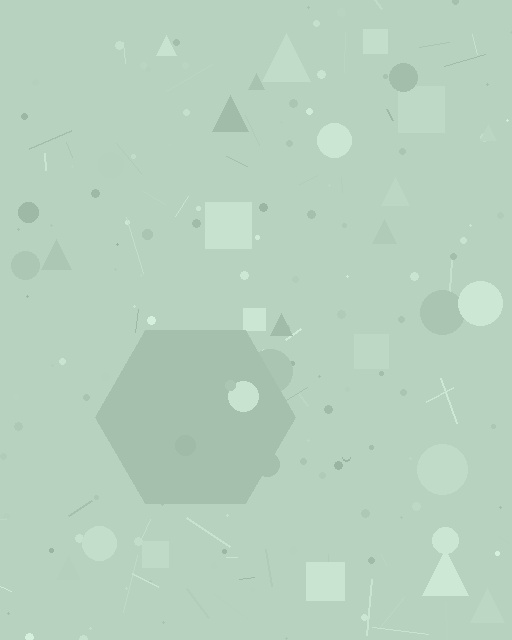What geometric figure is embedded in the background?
A hexagon is embedded in the background.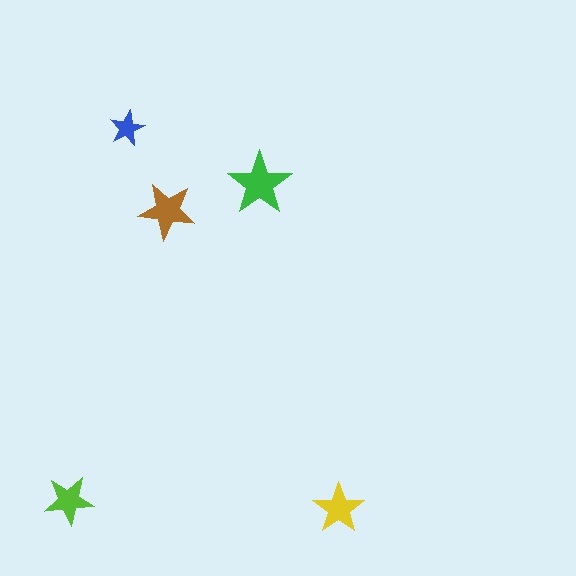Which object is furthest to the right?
The yellow star is rightmost.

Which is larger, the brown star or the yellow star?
The brown one.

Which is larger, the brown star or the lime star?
The brown one.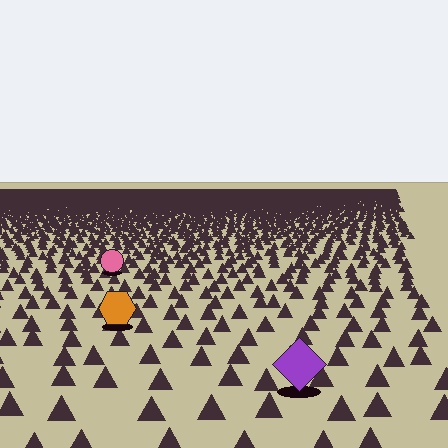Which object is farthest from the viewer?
The pink circle is farthest from the viewer. It appears smaller and the ground texture around it is denser.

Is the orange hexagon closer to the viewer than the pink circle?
Yes. The orange hexagon is closer — you can tell from the texture gradient: the ground texture is coarser near it.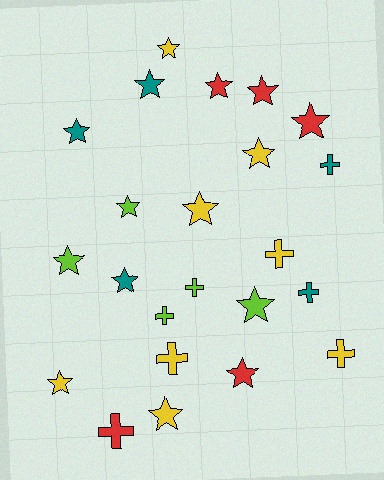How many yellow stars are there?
There are 5 yellow stars.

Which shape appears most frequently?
Star, with 15 objects.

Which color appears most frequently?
Yellow, with 8 objects.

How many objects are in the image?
There are 23 objects.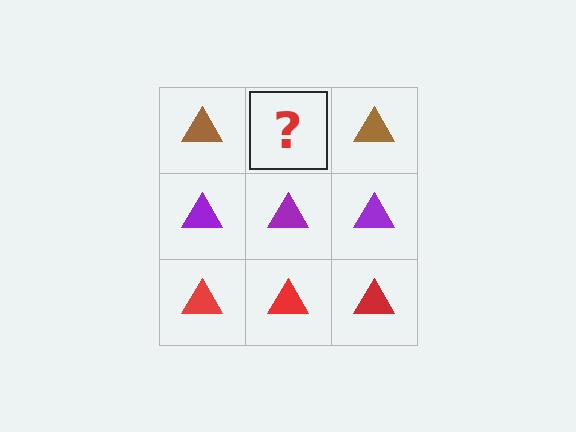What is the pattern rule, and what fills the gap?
The rule is that each row has a consistent color. The gap should be filled with a brown triangle.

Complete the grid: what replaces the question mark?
The question mark should be replaced with a brown triangle.